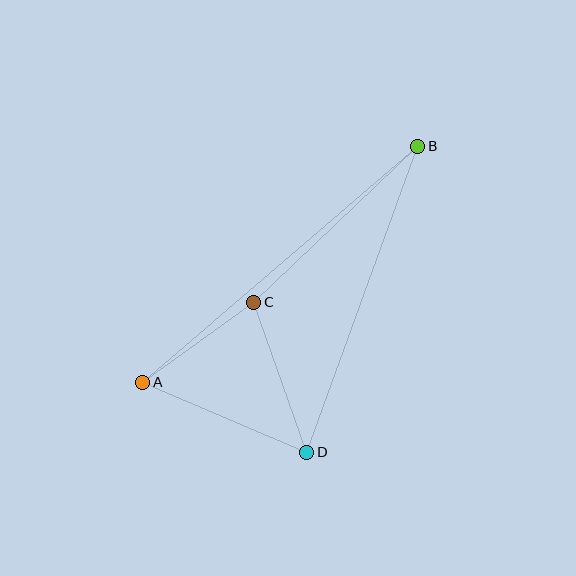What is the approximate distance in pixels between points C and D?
The distance between C and D is approximately 159 pixels.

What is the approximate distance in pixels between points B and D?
The distance between B and D is approximately 325 pixels.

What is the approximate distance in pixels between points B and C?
The distance between B and C is approximately 226 pixels.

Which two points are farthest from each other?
Points A and B are farthest from each other.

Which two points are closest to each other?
Points A and C are closest to each other.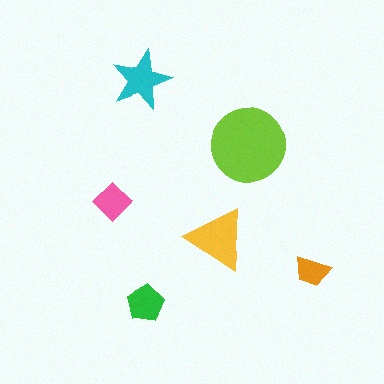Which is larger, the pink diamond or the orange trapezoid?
The pink diamond.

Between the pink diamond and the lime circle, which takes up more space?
The lime circle.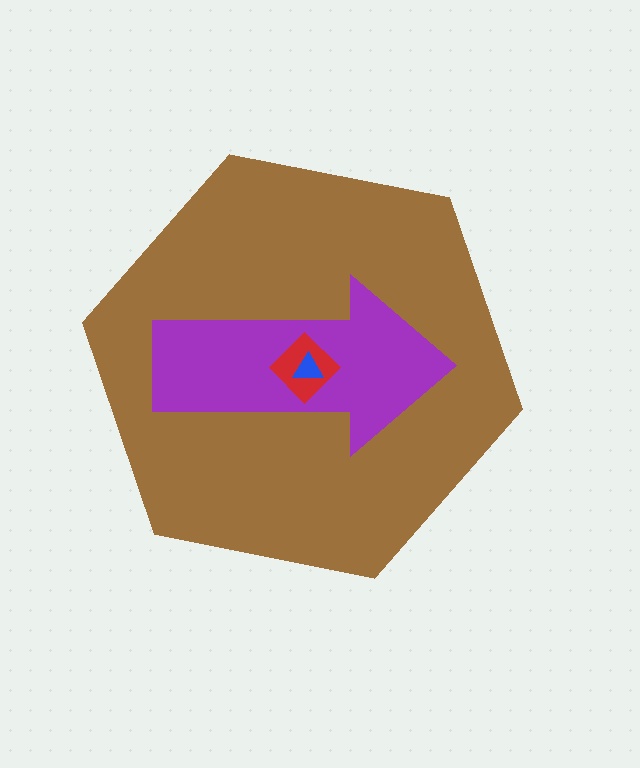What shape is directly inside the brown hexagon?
The purple arrow.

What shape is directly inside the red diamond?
The blue triangle.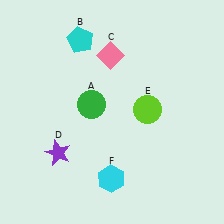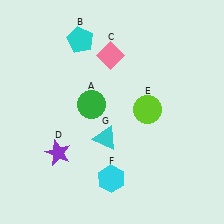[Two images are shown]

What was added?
A cyan triangle (G) was added in Image 2.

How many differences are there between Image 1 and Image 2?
There is 1 difference between the two images.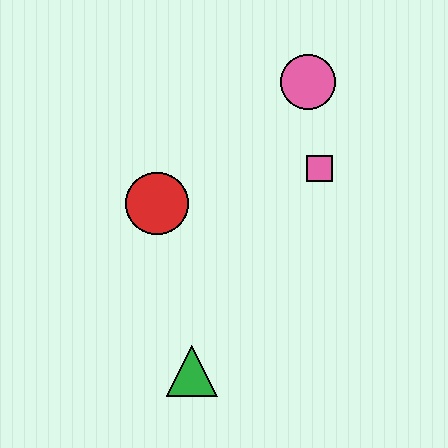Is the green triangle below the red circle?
Yes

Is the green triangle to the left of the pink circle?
Yes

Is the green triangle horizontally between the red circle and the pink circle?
Yes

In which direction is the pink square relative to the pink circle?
The pink square is below the pink circle.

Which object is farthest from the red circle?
The pink circle is farthest from the red circle.